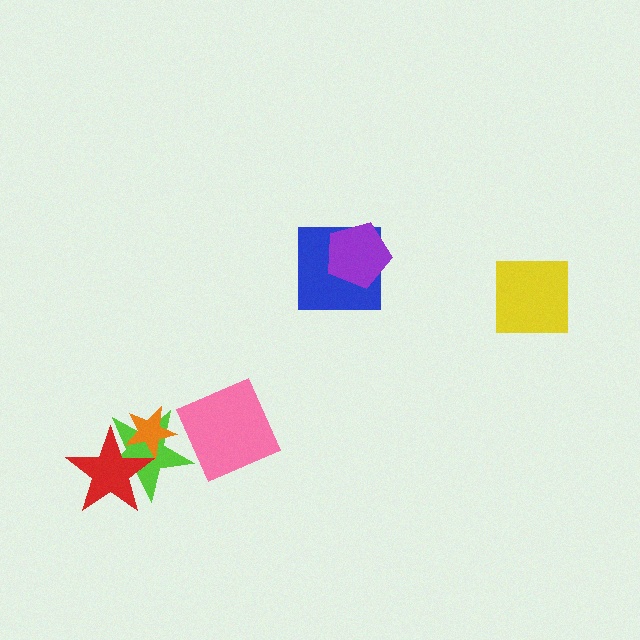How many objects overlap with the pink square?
0 objects overlap with the pink square.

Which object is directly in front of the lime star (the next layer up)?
The orange star is directly in front of the lime star.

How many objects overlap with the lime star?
2 objects overlap with the lime star.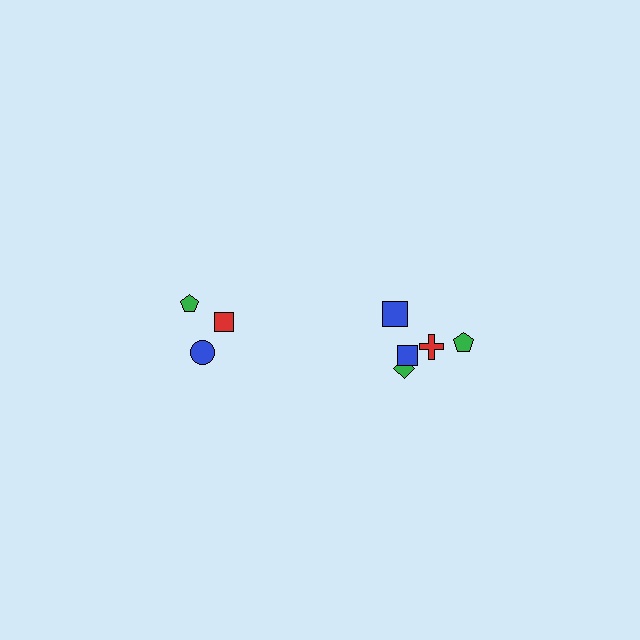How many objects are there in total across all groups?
There are 8 objects.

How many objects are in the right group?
There are 5 objects.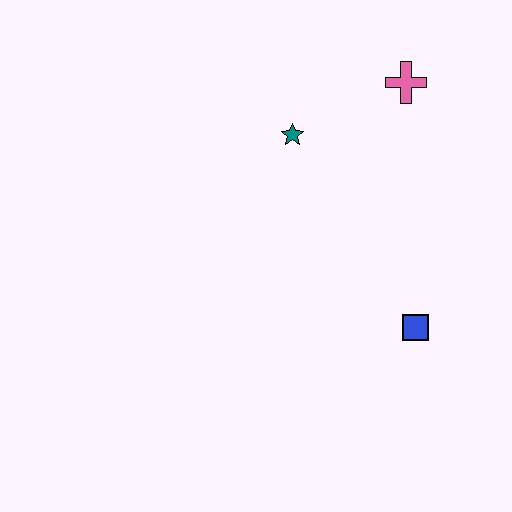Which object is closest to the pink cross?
The teal star is closest to the pink cross.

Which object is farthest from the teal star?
The blue square is farthest from the teal star.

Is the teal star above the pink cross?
No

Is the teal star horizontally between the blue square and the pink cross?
No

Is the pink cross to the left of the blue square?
Yes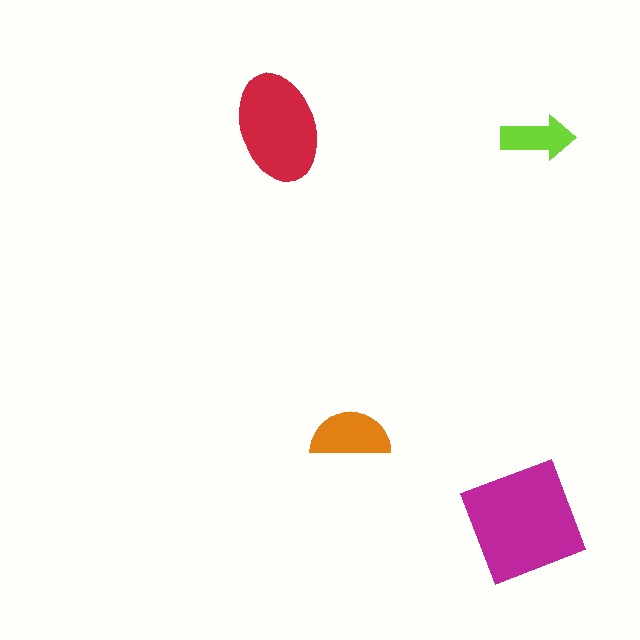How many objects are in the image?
There are 4 objects in the image.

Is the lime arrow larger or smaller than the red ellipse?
Smaller.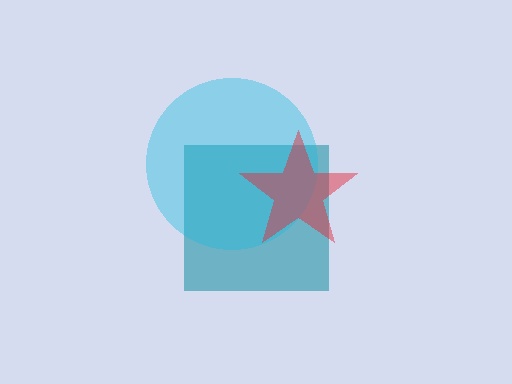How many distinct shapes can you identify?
There are 3 distinct shapes: a teal square, a cyan circle, a red star.